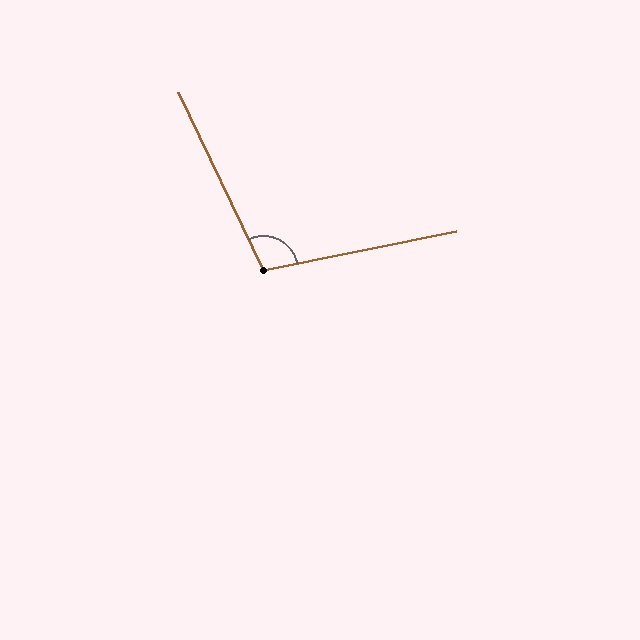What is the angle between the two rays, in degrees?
Approximately 104 degrees.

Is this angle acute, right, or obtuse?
It is obtuse.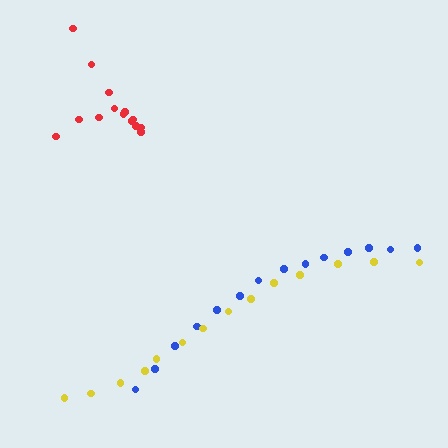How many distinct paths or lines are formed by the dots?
There are 3 distinct paths.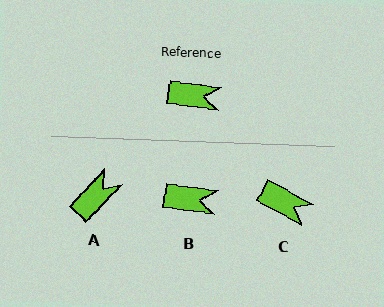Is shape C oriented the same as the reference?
No, it is off by about 21 degrees.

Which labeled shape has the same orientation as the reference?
B.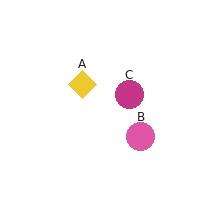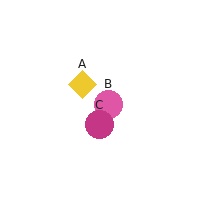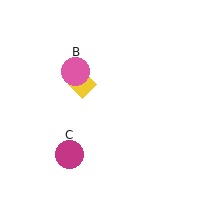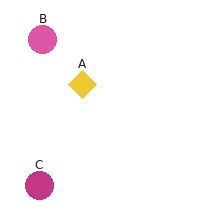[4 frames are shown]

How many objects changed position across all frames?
2 objects changed position: pink circle (object B), magenta circle (object C).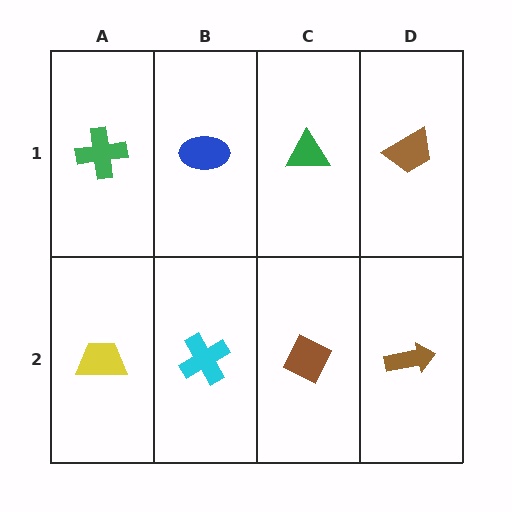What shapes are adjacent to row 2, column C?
A green triangle (row 1, column C), a cyan cross (row 2, column B), a brown arrow (row 2, column D).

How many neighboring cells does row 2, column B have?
3.